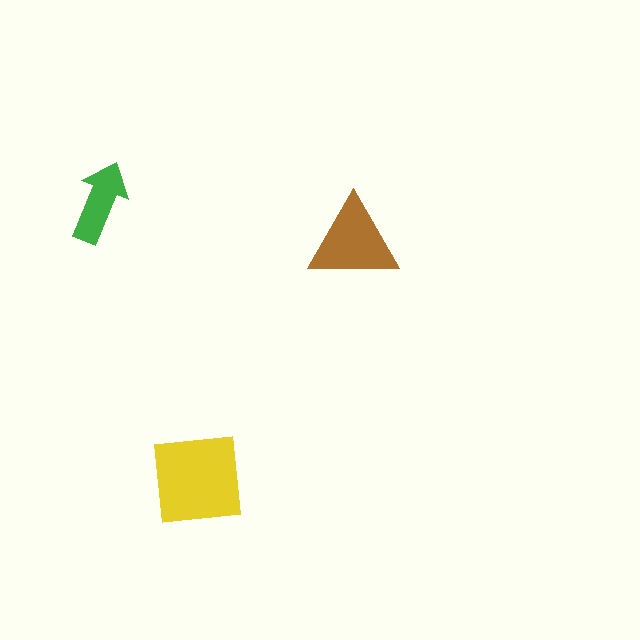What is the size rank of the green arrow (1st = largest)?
3rd.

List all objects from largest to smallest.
The yellow square, the brown triangle, the green arrow.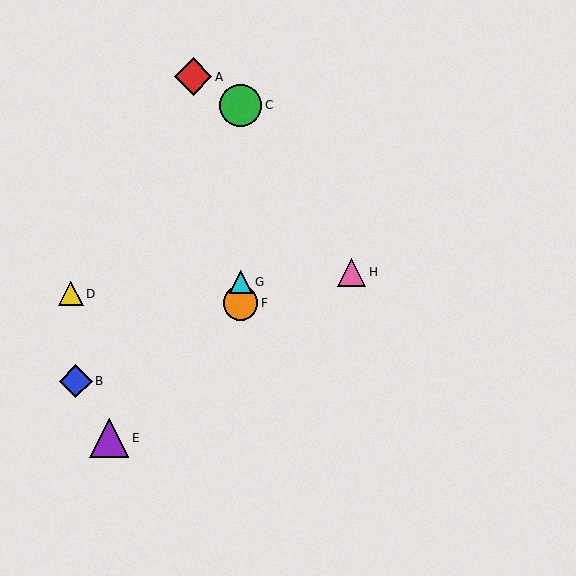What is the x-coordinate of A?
Object A is at x≈193.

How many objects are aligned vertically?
3 objects (C, F, G) are aligned vertically.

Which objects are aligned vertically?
Objects C, F, G are aligned vertically.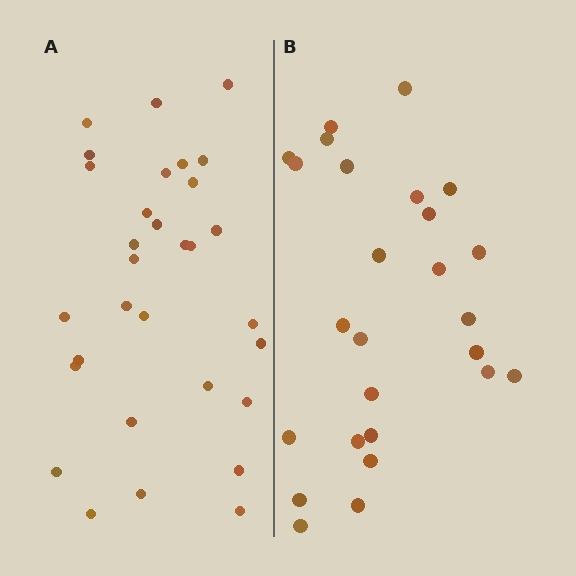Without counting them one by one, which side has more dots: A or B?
Region A (the left region) has more dots.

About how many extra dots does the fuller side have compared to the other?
Region A has about 5 more dots than region B.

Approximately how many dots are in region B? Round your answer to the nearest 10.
About 30 dots. (The exact count is 26, which rounds to 30.)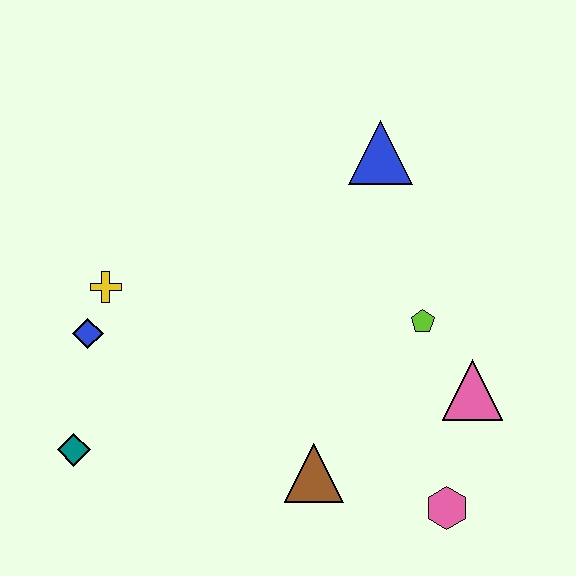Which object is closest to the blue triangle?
The lime pentagon is closest to the blue triangle.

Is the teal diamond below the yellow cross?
Yes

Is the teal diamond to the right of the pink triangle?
No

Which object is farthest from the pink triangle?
The teal diamond is farthest from the pink triangle.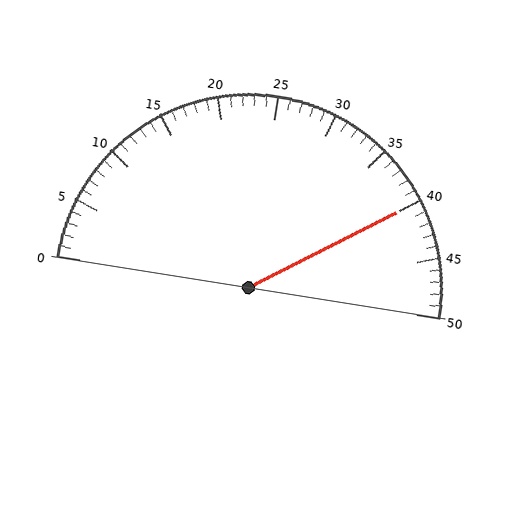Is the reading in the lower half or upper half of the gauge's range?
The reading is in the upper half of the range (0 to 50).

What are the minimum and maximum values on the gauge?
The gauge ranges from 0 to 50.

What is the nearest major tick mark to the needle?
The nearest major tick mark is 40.